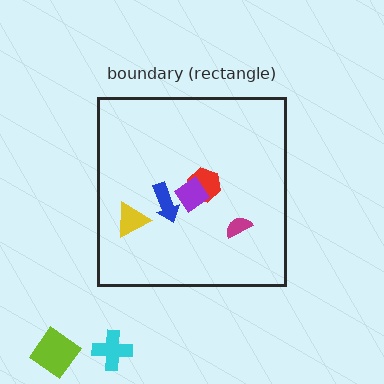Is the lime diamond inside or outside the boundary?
Outside.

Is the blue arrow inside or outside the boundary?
Inside.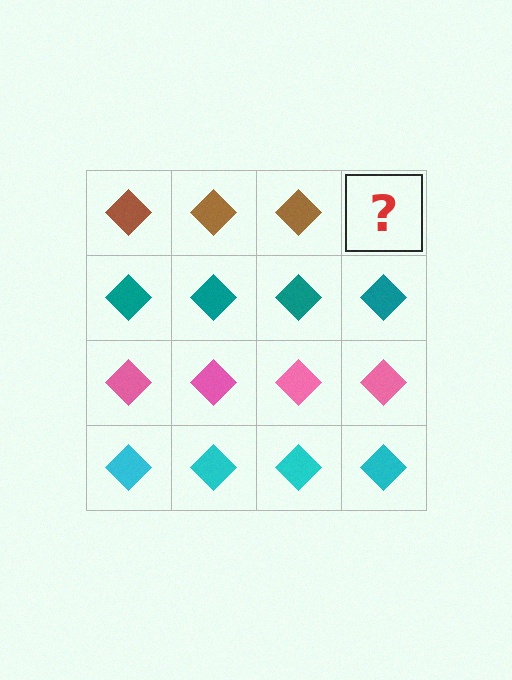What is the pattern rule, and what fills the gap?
The rule is that each row has a consistent color. The gap should be filled with a brown diamond.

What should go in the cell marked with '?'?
The missing cell should contain a brown diamond.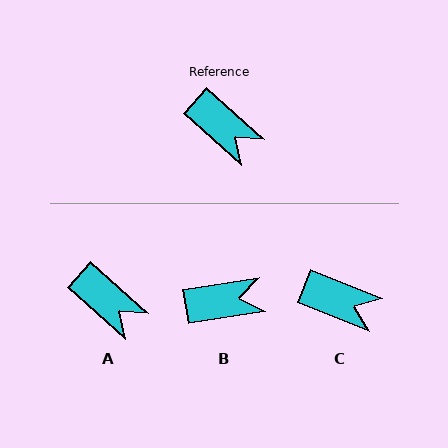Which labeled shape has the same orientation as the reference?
A.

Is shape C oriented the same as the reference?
No, it is off by about 20 degrees.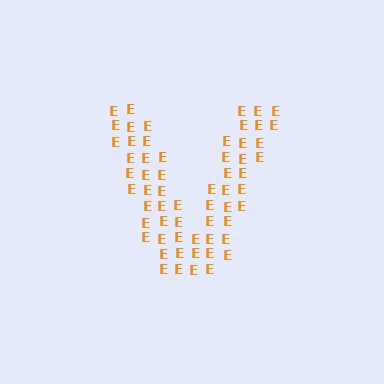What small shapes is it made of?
It is made of small letter E's.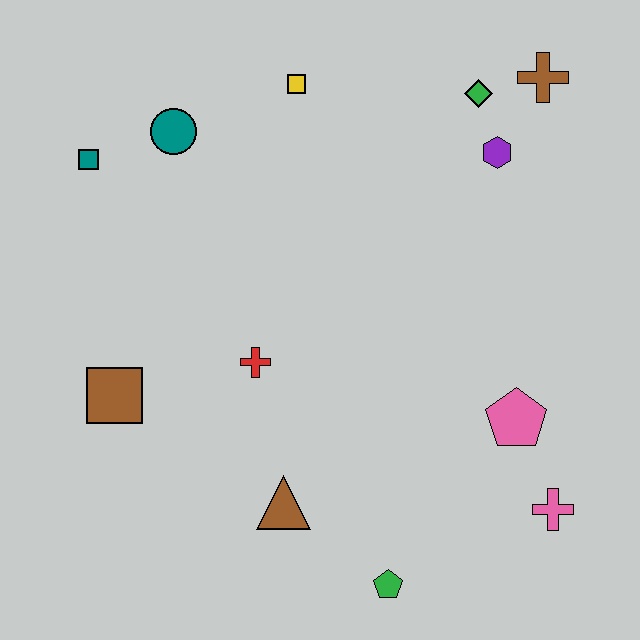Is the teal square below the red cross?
No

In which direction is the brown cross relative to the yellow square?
The brown cross is to the right of the yellow square.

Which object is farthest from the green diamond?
The green pentagon is farthest from the green diamond.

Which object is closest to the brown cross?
The green diamond is closest to the brown cross.